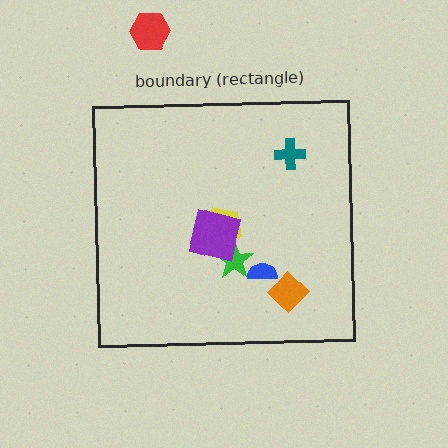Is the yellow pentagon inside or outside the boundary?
Inside.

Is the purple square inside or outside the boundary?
Inside.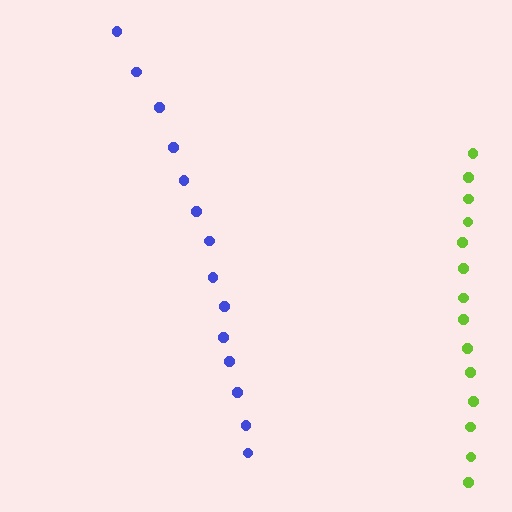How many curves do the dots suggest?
There are 2 distinct paths.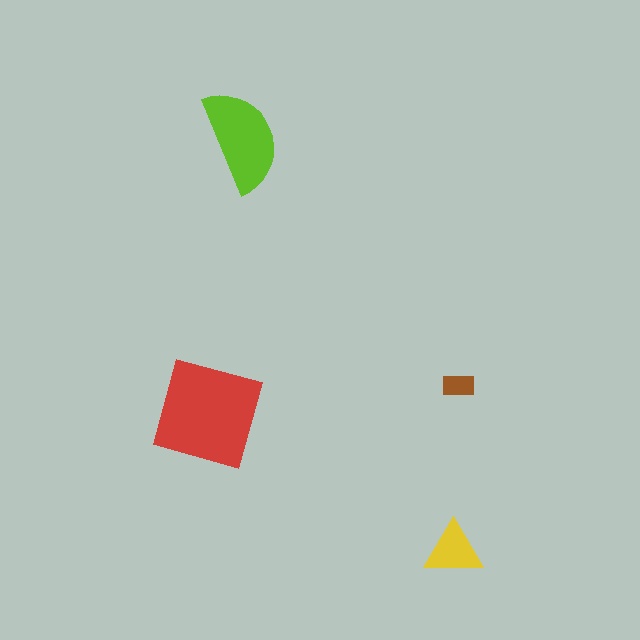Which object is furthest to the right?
The brown rectangle is rightmost.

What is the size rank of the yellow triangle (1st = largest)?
3rd.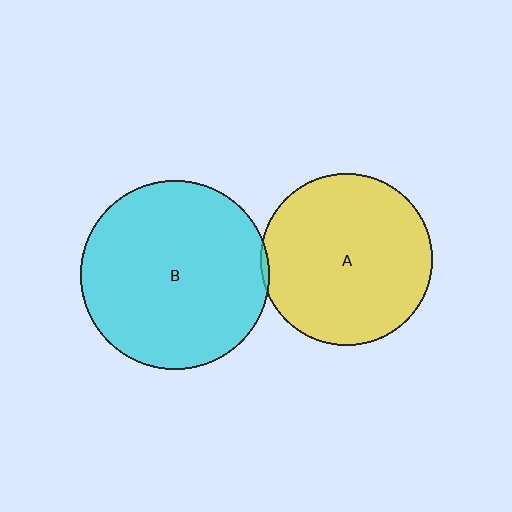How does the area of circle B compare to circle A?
Approximately 1.2 times.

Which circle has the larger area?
Circle B (cyan).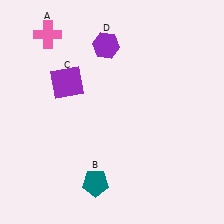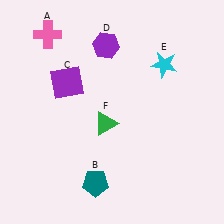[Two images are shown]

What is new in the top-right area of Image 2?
A cyan star (E) was added in the top-right area of Image 2.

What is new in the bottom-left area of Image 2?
A green triangle (F) was added in the bottom-left area of Image 2.